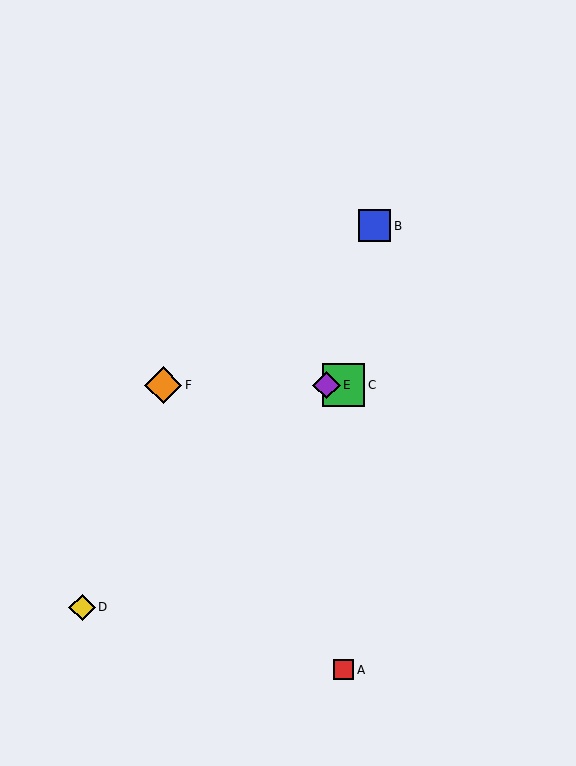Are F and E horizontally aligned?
Yes, both are at y≈385.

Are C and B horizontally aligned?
No, C is at y≈385 and B is at y≈226.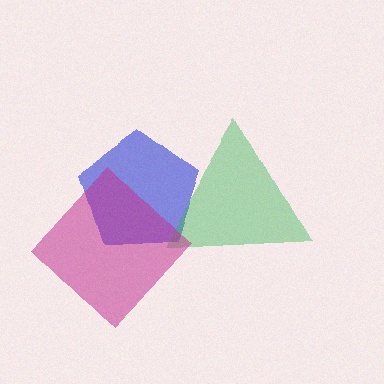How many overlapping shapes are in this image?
There are 3 overlapping shapes in the image.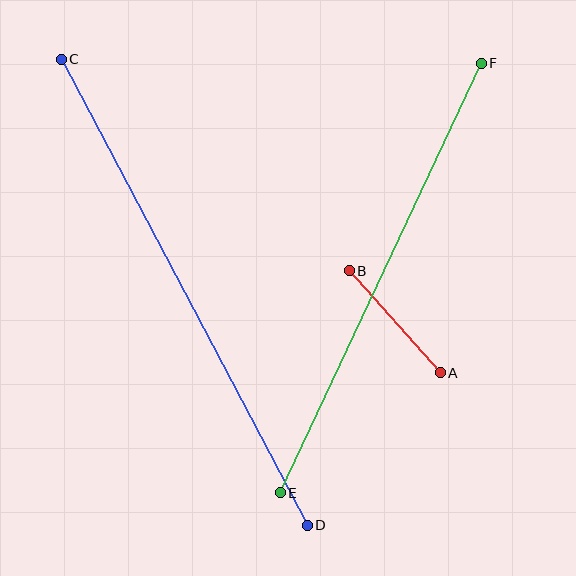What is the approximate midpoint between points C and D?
The midpoint is at approximately (184, 292) pixels.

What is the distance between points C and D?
The distance is approximately 527 pixels.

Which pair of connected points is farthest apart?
Points C and D are farthest apart.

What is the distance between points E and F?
The distance is approximately 474 pixels.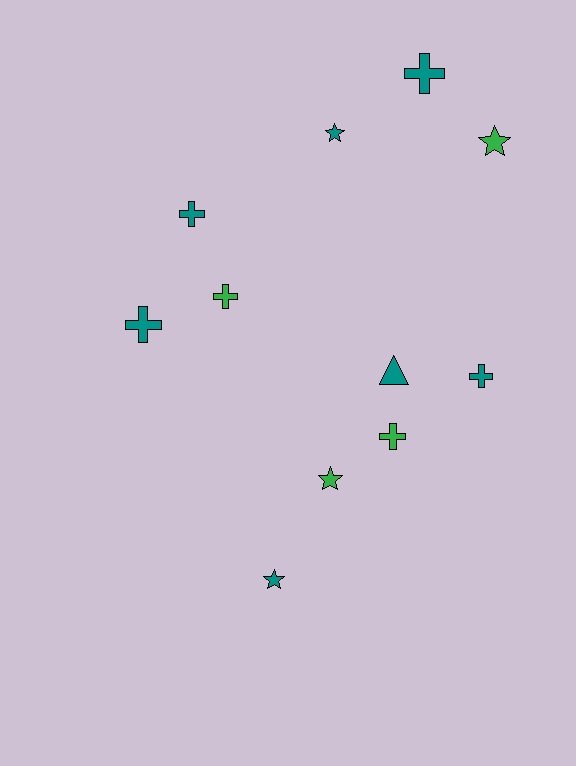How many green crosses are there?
There are 2 green crosses.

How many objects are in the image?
There are 11 objects.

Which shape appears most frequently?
Cross, with 6 objects.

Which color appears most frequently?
Teal, with 7 objects.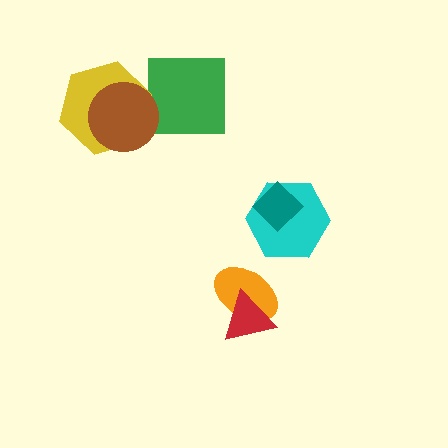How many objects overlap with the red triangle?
1 object overlaps with the red triangle.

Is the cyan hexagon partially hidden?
Yes, it is partially covered by another shape.